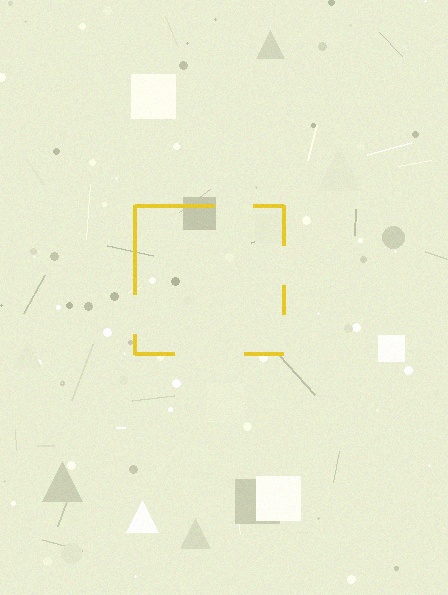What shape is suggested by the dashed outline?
The dashed outline suggests a square.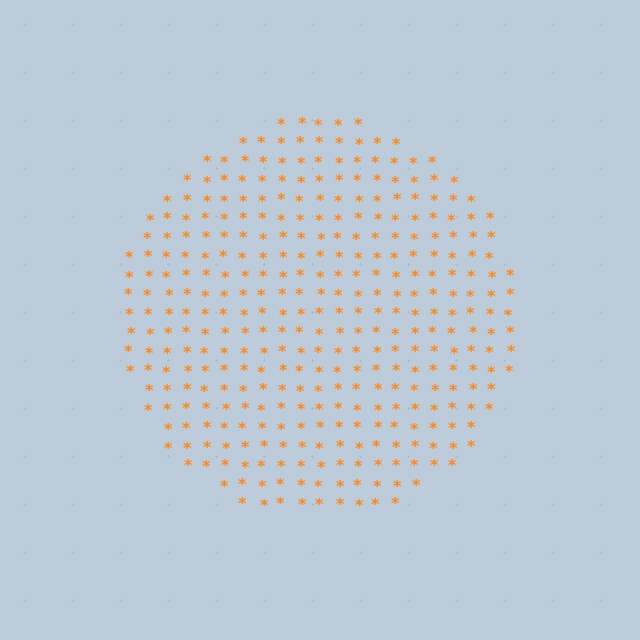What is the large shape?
The large shape is a circle.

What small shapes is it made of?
It is made of small asterisks.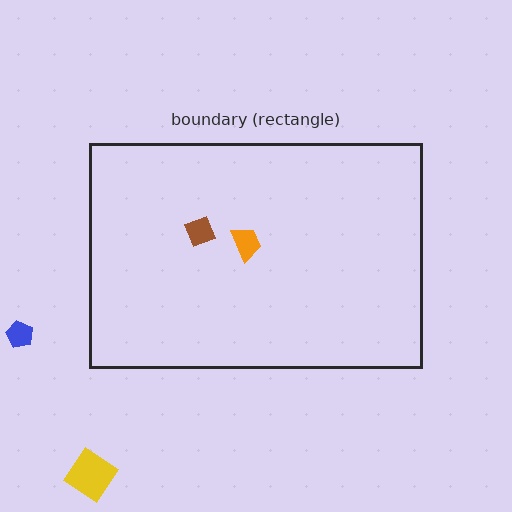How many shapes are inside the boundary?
2 inside, 2 outside.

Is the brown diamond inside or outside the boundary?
Inside.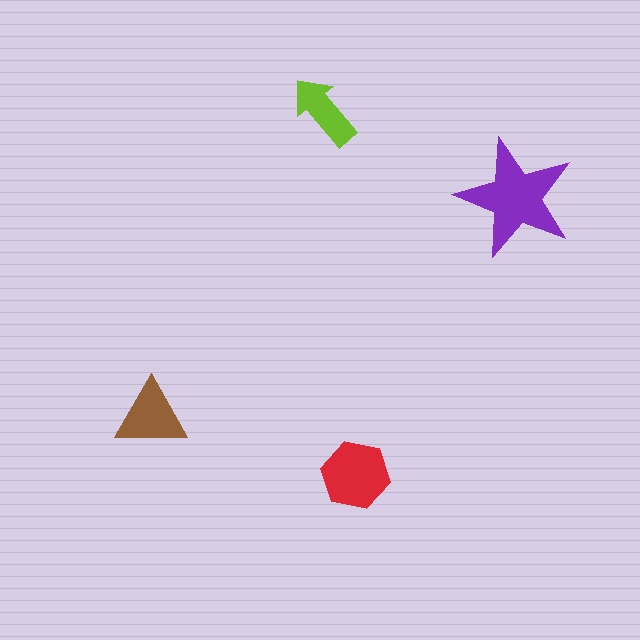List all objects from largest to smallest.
The purple star, the red hexagon, the brown triangle, the lime arrow.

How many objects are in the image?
There are 4 objects in the image.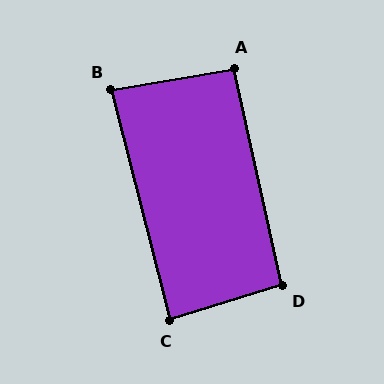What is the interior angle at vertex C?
Approximately 87 degrees (approximately right).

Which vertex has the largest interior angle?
D, at approximately 94 degrees.